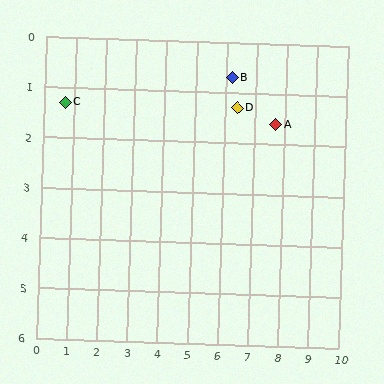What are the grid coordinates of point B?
Point B is at approximately (6.2, 0.7).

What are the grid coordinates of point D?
Point D is at approximately (6.4, 1.3).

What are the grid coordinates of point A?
Point A is at approximately (7.7, 1.6).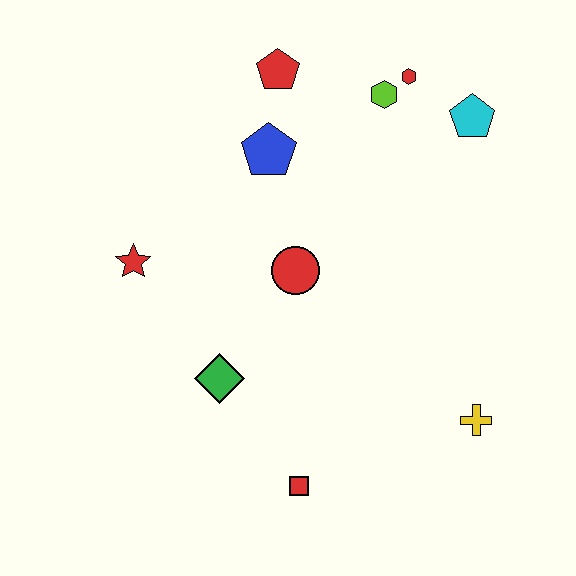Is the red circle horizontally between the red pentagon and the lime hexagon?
Yes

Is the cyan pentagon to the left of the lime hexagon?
No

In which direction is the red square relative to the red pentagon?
The red square is below the red pentagon.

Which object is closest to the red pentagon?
The blue pentagon is closest to the red pentagon.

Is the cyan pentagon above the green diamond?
Yes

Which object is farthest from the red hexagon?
The red square is farthest from the red hexagon.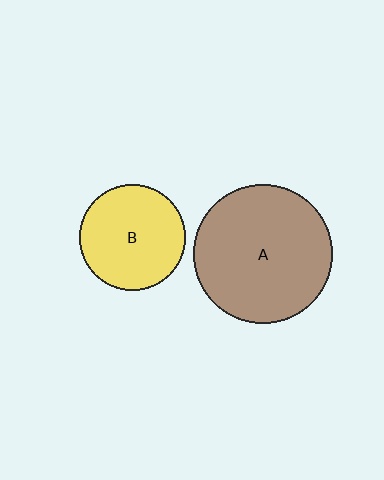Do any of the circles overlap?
No, none of the circles overlap.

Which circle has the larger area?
Circle A (brown).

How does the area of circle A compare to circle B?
Approximately 1.7 times.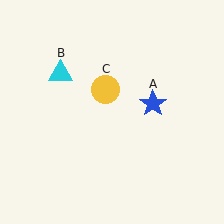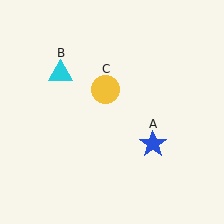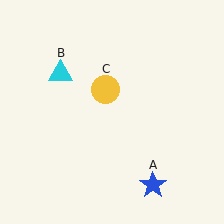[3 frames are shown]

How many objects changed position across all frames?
1 object changed position: blue star (object A).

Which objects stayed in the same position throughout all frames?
Cyan triangle (object B) and yellow circle (object C) remained stationary.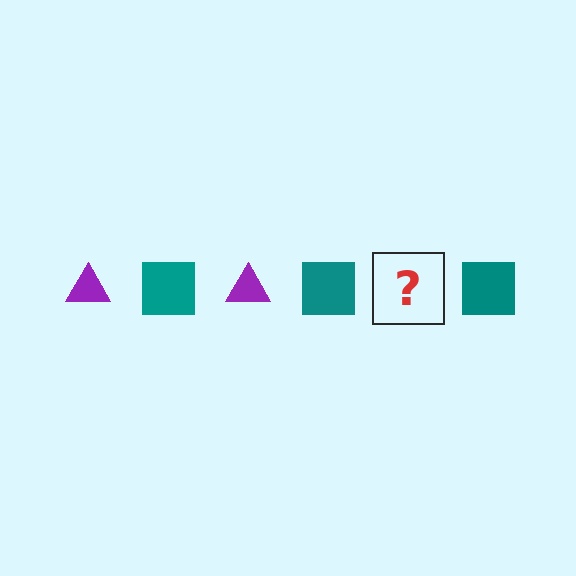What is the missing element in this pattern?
The missing element is a purple triangle.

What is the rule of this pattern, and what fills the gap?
The rule is that the pattern alternates between purple triangle and teal square. The gap should be filled with a purple triangle.